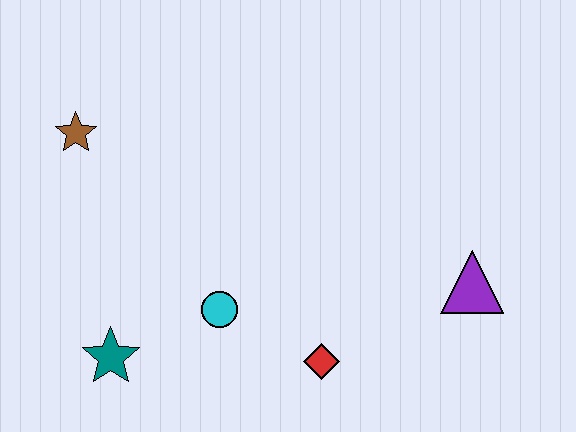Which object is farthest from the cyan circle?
The purple triangle is farthest from the cyan circle.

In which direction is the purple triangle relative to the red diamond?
The purple triangle is to the right of the red diamond.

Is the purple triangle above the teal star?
Yes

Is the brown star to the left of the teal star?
Yes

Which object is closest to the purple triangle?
The red diamond is closest to the purple triangle.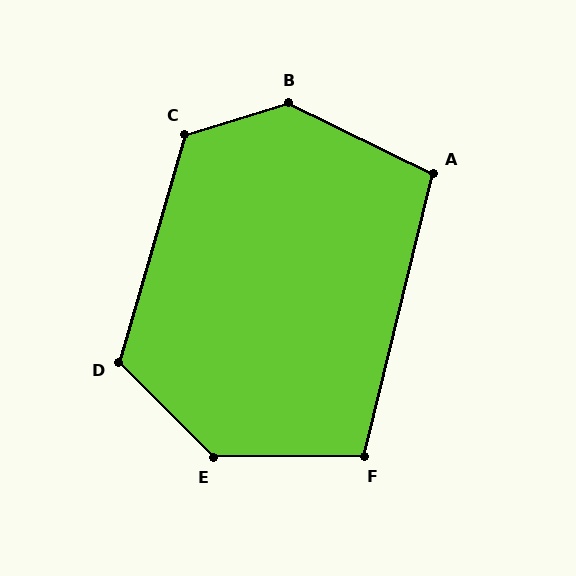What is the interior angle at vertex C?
Approximately 123 degrees (obtuse).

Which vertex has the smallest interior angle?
A, at approximately 102 degrees.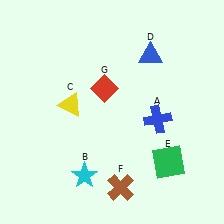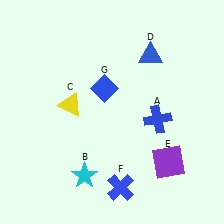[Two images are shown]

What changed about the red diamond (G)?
In Image 1, G is red. In Image 2, it changed to blue.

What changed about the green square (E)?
In Image 1, E is green. In Image 2, it changed to purple.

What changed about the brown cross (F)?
In Image 1, F is brown. In Image 2, it changed to blue.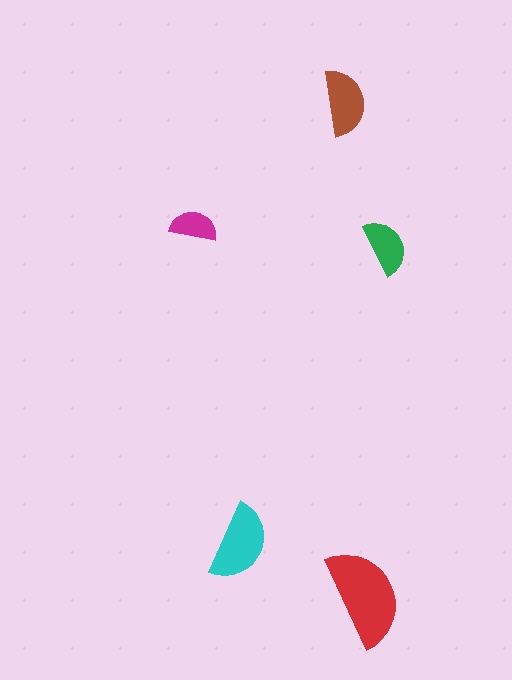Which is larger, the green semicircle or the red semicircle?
The red one.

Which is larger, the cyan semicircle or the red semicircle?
The red one.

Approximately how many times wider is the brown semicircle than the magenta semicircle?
About 1.5 times wider.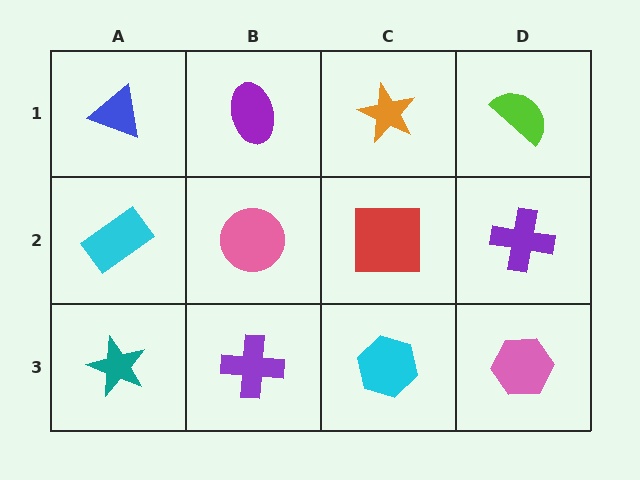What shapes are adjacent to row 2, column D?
A lime semicircle (row 1, column D), a pink hexagon (row 3, column D), a red square (row 2, column C).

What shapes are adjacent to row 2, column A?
A blue triangle (row 1, column A), a teal star (row 3, column A), a pink circle (row 2, column B).